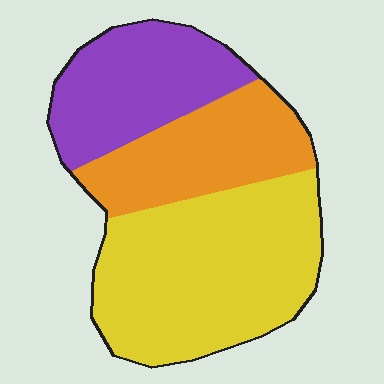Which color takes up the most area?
Yellow, at roughly 50%.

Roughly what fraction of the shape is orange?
Orange covers 25% of the shape.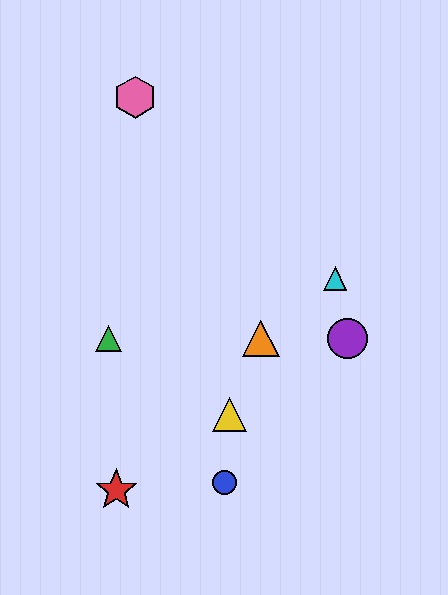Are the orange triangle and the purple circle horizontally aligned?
Yes, both are at y≈338.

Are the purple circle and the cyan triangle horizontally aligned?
No, the purple circle is at y≈338 and the cyan triangle is at y≈278.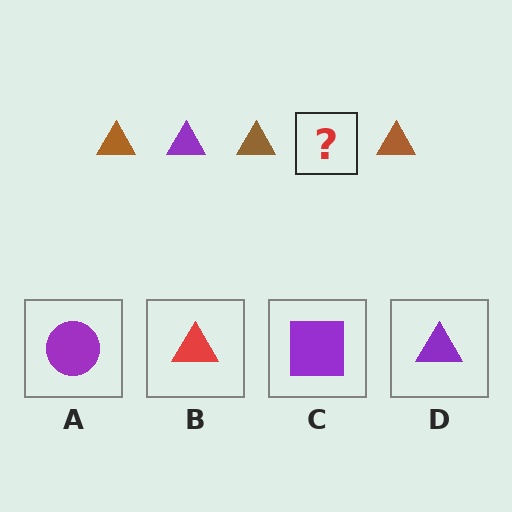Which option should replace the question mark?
Option D.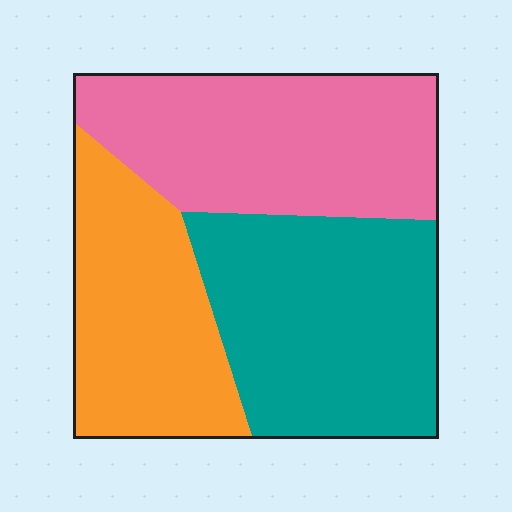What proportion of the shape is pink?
Pink takes up about one third (1/3) of the shape.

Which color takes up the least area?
Orange, at roughly 30%.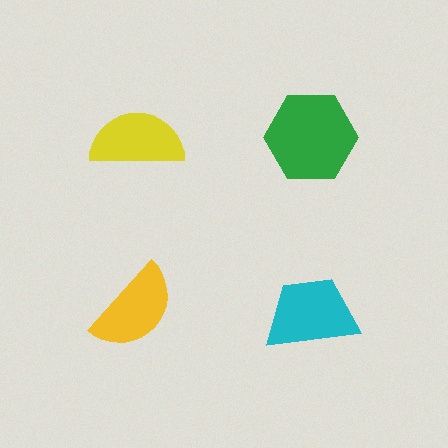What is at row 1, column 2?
A green hexagon.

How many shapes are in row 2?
2 shapes.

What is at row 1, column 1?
A yellow semicircle.